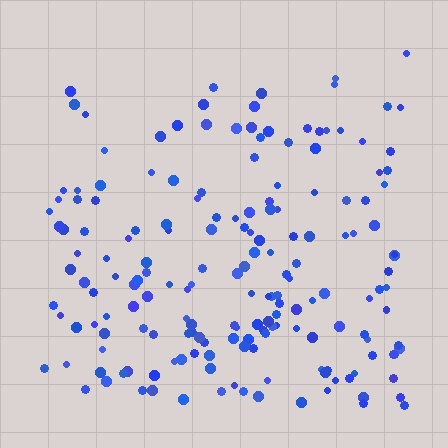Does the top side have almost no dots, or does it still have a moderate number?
Still a moderate number, just noticeably fewer than the bottom.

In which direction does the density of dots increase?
From top to bottom, with the bottom side densest.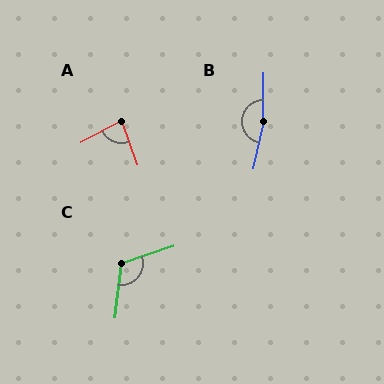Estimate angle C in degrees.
Approximately 116 degrees.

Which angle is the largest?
B, at approximately 168 degrees.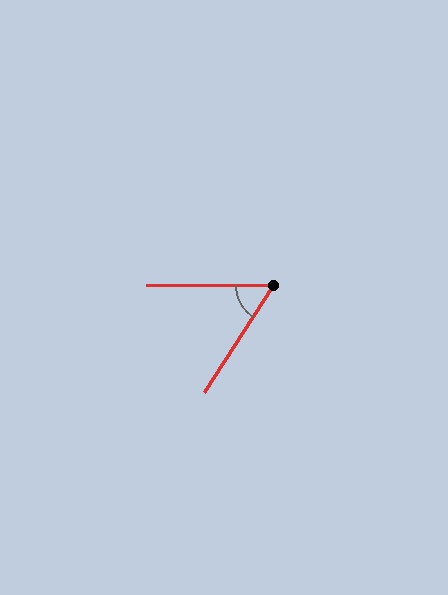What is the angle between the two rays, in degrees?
Approximately 57 degrees.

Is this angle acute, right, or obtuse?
It is acute.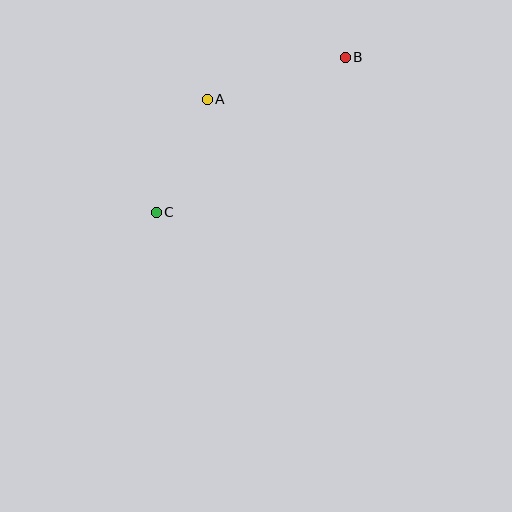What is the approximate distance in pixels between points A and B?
The distance between A and B is approximately 144 pixels.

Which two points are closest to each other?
Points A and C are closest to each other.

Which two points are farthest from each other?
Points B and C are farthest from each other.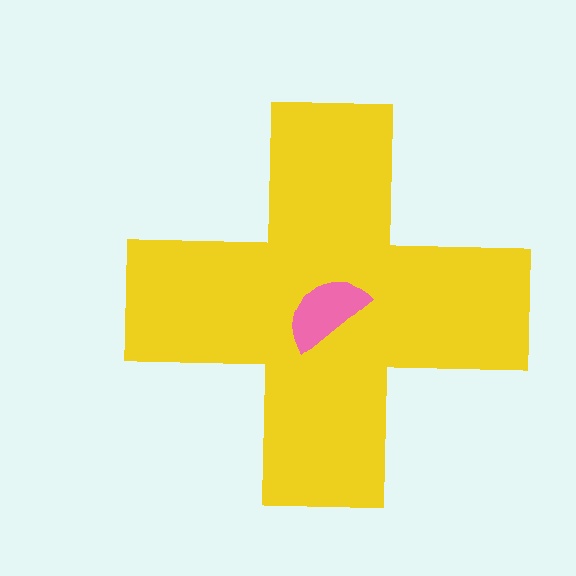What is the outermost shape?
The yellow cross.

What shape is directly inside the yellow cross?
The pink semicircle.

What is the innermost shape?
The pink semicircle.